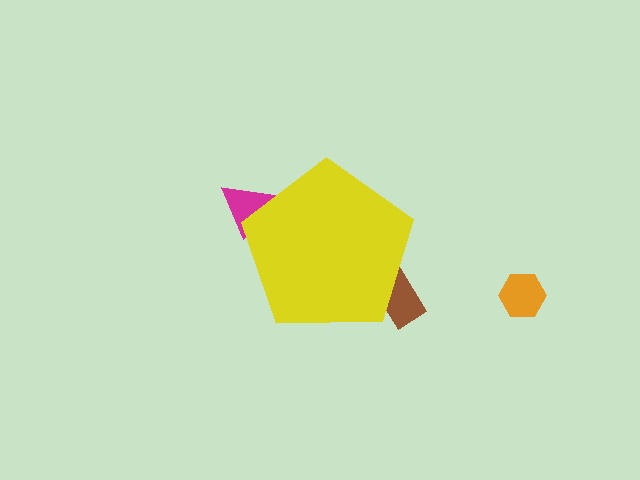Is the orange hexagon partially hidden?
No, the orange hexagon is fully visible.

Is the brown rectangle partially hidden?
Yes, the brown rectangle is partially hidden behind the yellow pentagon.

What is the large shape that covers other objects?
A yellow pentagon.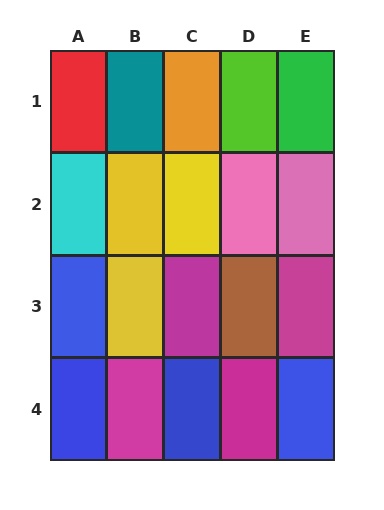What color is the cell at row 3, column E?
Magenta.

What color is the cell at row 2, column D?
Pink.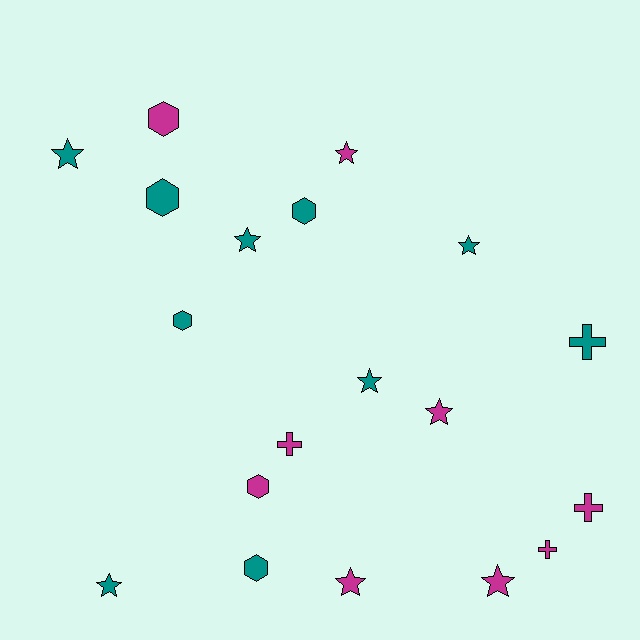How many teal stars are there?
There are 5 teal stars.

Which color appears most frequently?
Teal, with 10 objects.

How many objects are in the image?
There are 19 objects.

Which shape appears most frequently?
Star, with 9 objects.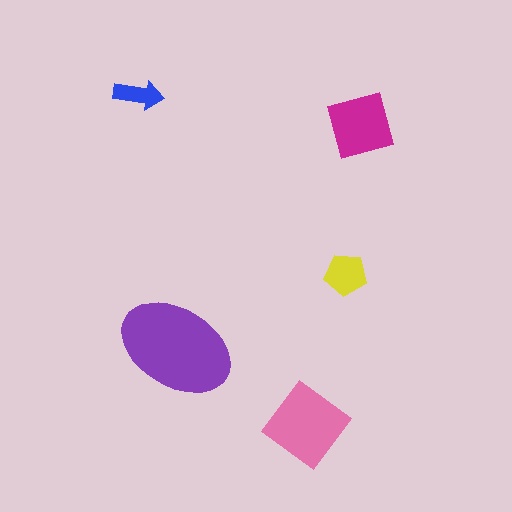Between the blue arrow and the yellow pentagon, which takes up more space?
The yellow pentagon.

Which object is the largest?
The purple ellipse.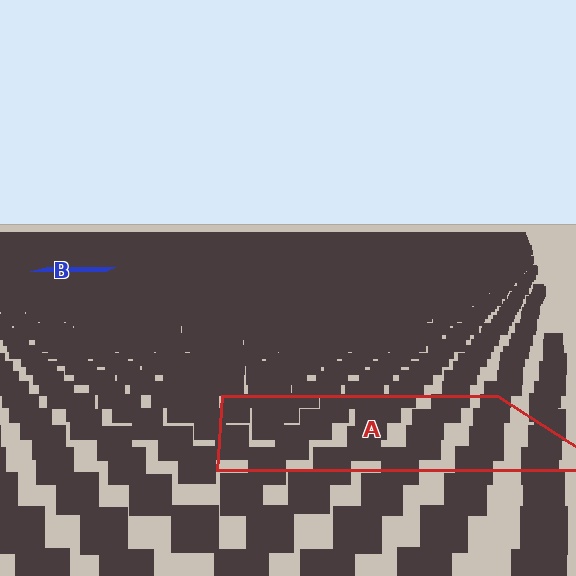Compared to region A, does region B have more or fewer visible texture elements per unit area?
Region B has more texture elements per unit area — they are packed more densely because it is farther away.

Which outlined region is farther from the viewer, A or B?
Region B is farther from the viewer — the texture elements inside it appear smaller and more densely packed.